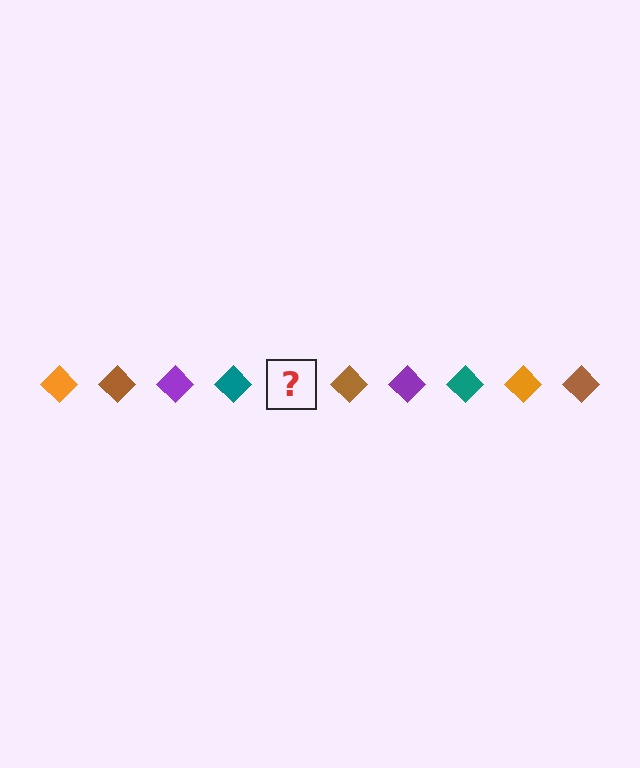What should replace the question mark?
The question mark should be replaced with an orange diamond.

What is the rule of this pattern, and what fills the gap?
The rule is that the pattern cycles through orange, brown, purple, teal diamonds. The gap should be filled with an orange diamond.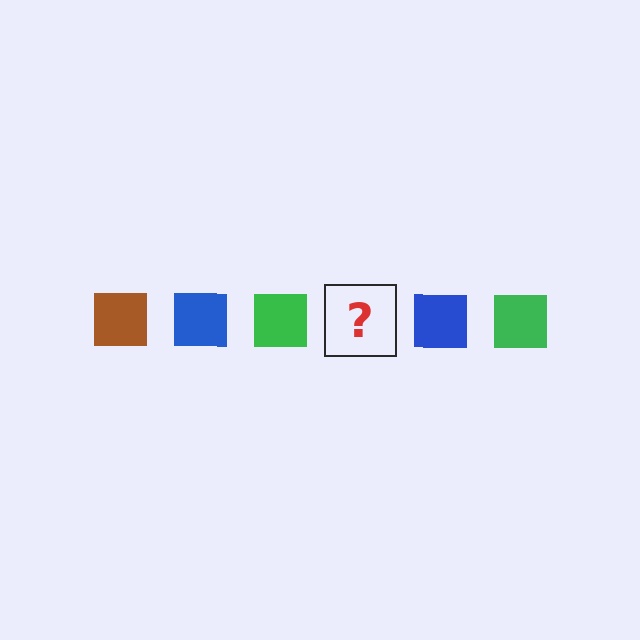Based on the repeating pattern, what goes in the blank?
The blank should be a brown square.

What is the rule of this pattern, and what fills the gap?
The rule is that the pattern cycles through brown, blue, green squares. The gap should be filled with a brown square.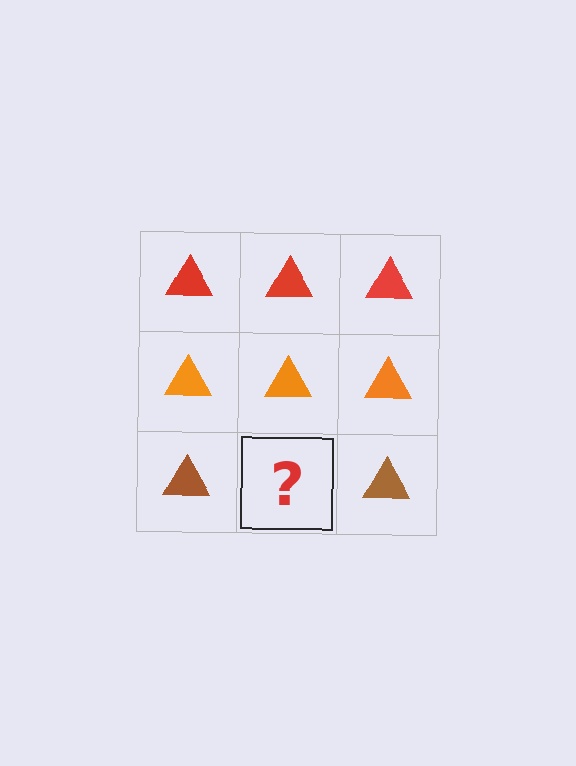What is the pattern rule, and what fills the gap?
The rule is that each row has a consistent color. The gap should be filled with a brown triangle.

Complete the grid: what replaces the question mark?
The question mark should be replaced with a brown triangle.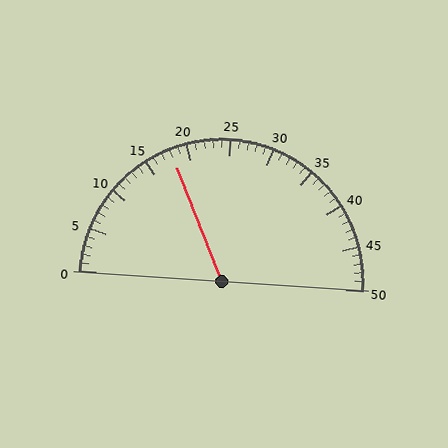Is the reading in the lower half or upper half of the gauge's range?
The reading is in the lower half of the range (0 to 50).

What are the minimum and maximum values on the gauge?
The gauge ranges from 0 to 50.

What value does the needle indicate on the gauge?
The needle indicates approximately 18.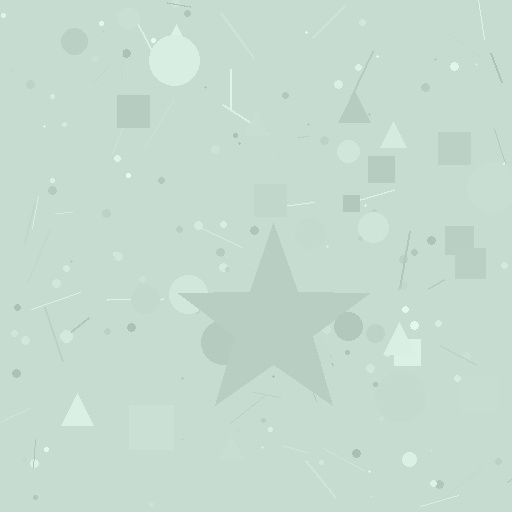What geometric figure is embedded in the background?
A star is embedded in the background.